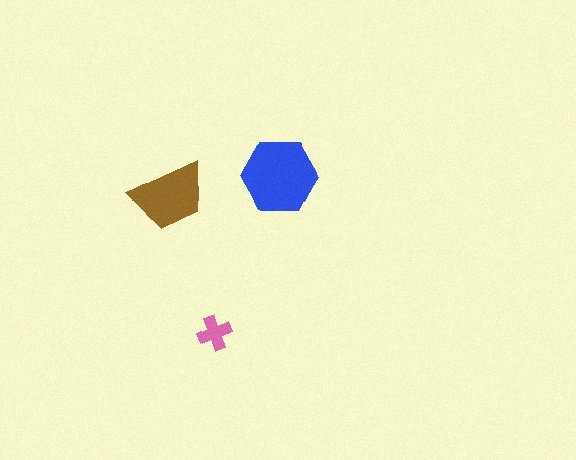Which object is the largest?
The blue hexagon.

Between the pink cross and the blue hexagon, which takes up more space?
The blue hexagon.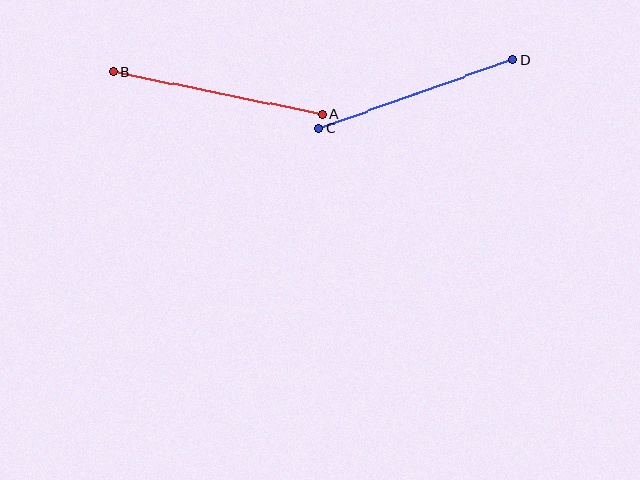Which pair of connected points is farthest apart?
Points A and B are farthest apart.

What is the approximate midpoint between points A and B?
The midpoint is at approximately (218, 93) pixels.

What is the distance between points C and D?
The distance is approximately 206 pixels.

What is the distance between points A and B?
The distance is approximately 213 pixels.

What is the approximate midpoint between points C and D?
The midpoint is at approximately (416, 94) pixels.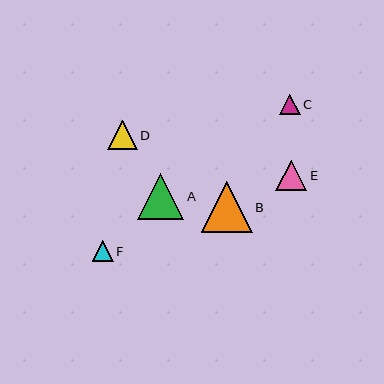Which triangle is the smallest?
Triangle C is the smallest with a size of approximately 21 pixels.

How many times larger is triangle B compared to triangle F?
Triangle B is approximately 2.4 times the size of triangle F.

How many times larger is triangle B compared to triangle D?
Triangle B is approximately 1.7 times the size of triangle D.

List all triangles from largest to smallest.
From largest to smallest: B, A, E, D, F, C.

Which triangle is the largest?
Triangle B is the largest with a size of approximately 51 pixels.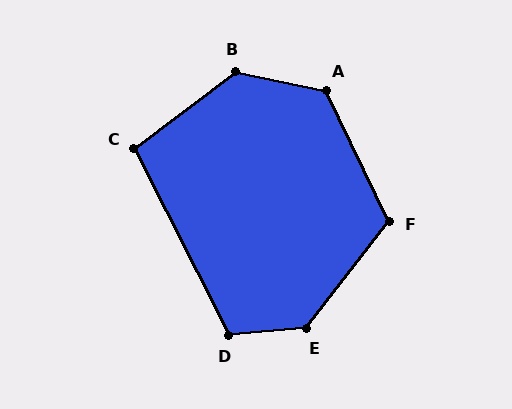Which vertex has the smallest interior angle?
C, at approximately 100 degrees.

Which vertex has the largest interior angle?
E, at approximately 133 degrees.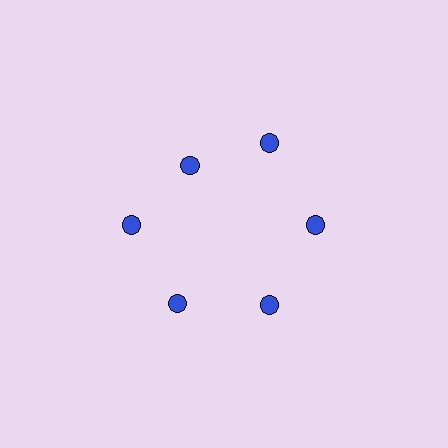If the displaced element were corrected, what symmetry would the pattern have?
It would have 6-fold rotational symmetry — the pattern would map onto itself every 60 degrees.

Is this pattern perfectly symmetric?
No. The 6 blue circles are arranged in a ring, but one element near the 11 o'clock position is pulled inward toward the center, breaking the 6-fold rotational symmetry.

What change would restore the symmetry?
The symmetry would be restored by moving it outward, back onto the ring so that all 6 circles sit at equal angles and equal distance from the center.